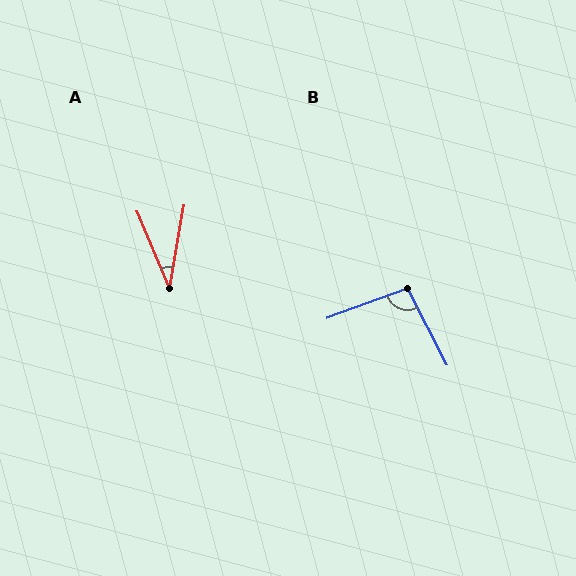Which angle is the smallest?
A, at approximately 32 degrees.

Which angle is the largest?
B, at approximately 98 degrees.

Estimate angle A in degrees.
Approximately 32 degrees.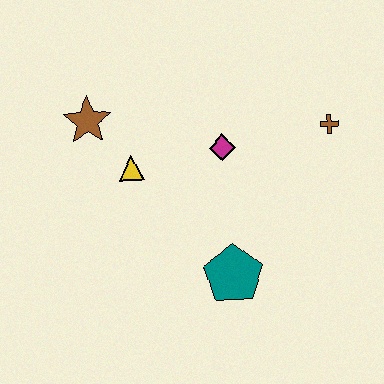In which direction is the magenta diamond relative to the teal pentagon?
The magenta diamond is above the teal pentagon.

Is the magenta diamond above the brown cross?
No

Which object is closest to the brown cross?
The magenta diamond is closest to the brown cross.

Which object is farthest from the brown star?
The brown cross is farthest from the brown star.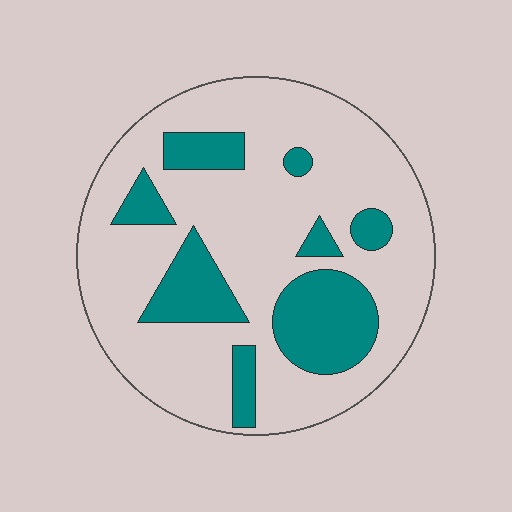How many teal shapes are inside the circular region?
8.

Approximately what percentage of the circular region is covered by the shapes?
Approximately 25%.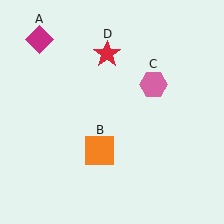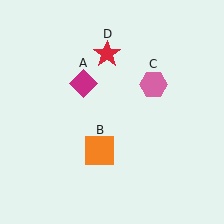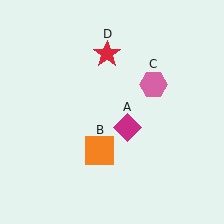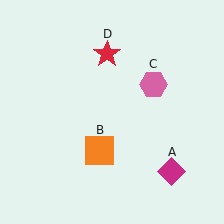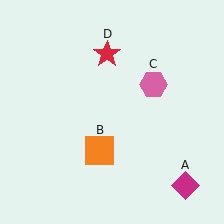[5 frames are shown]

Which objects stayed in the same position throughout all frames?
Orange square (object B) and pink hexagon (object C) and red star (object D) remained stationary.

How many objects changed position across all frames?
1 object changed position: magenta diamond (object A).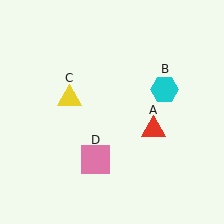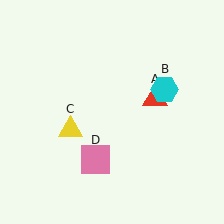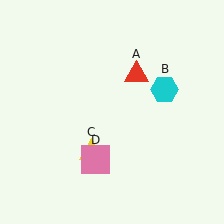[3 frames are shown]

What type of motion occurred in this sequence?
The red triangle (object A), yellow triangle (object C) rotated counterclockwise around the center of the scene.